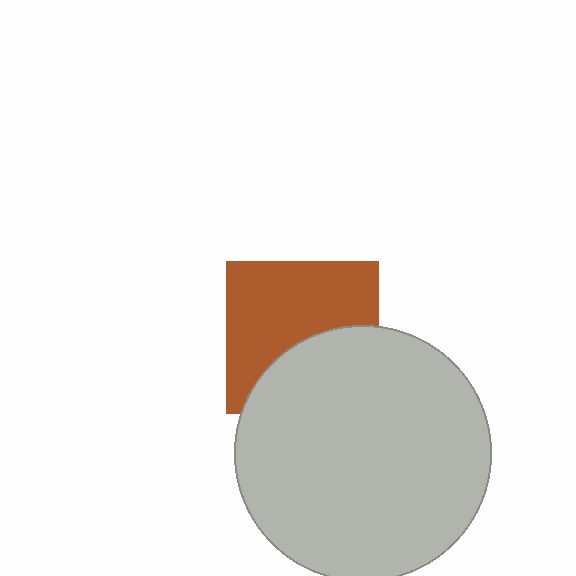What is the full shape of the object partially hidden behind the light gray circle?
The partially hidden object is a brown square.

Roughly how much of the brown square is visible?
About half of it is visible (roughly 60%).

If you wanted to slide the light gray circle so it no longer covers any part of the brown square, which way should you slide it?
Slide it down — that is the most direct way to separate the two shapes.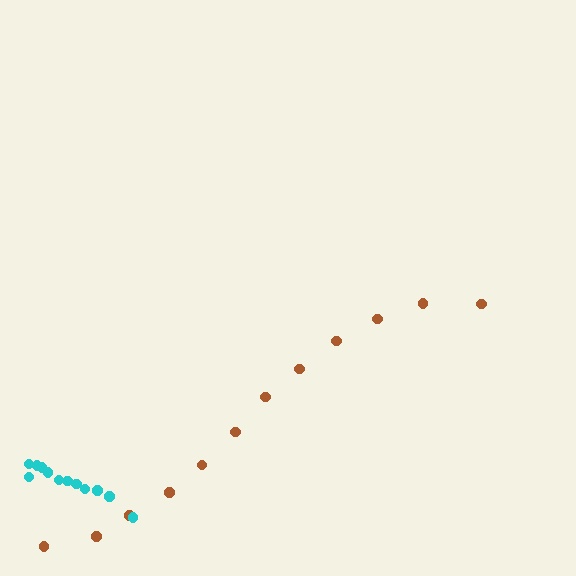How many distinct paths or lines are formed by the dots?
There are 2 distinct paths.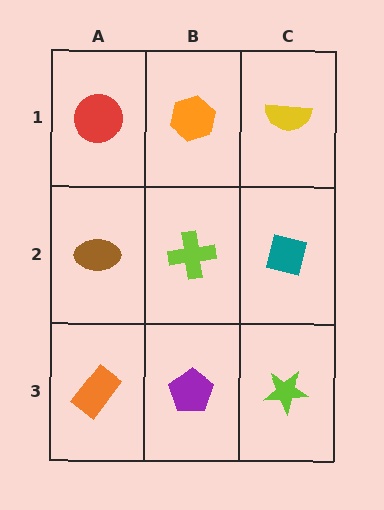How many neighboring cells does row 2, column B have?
4.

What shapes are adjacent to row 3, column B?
A lime cross (row 2, column B), an orange rectangle (row 3, column A), a lime star (row 3, column C).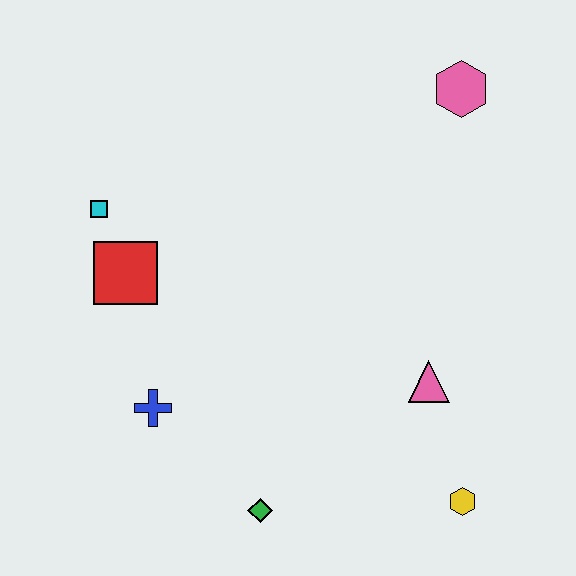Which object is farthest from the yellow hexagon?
The cyan square is farthest from the yellow hexagon.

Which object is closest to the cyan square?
The red square is closest to the cyan square.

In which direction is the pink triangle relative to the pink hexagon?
The pink triangle is below the pink hexagon.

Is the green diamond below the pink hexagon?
Yes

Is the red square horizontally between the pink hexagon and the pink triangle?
No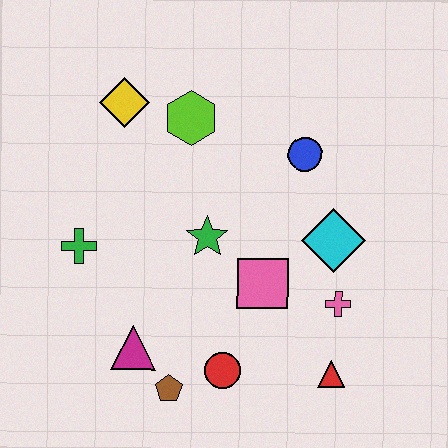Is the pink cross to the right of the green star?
Yes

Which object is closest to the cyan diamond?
The pink cross is closest to the cyan diamond.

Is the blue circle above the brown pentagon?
Yes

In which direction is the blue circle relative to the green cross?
The blue circle is to the right of the green cross.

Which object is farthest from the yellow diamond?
The red triangle is farthest from the yellow diamond.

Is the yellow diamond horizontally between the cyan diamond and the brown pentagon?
No